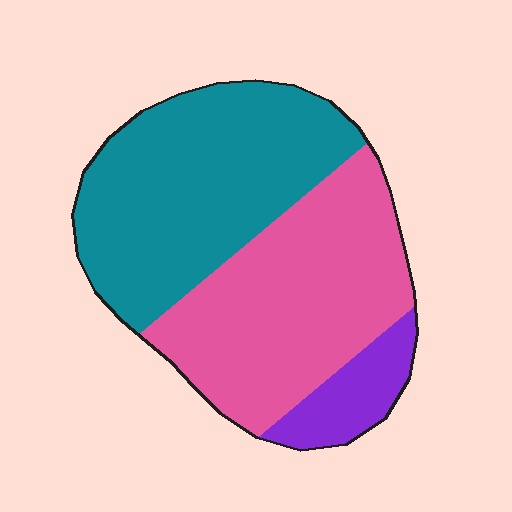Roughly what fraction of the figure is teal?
Teal covers about 45% of the figure.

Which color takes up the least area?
Purple, at roughly 10%.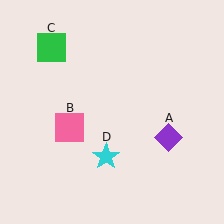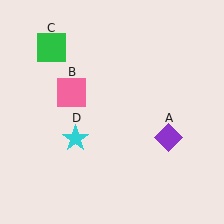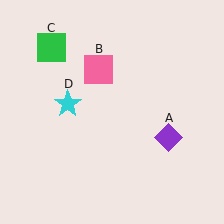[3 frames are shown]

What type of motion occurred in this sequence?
The pink square (object B), cyan star (object D) rotated clockwise around the center of the scene.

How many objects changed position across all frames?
2 objects changed position: pink square (object B), cyan star (object D).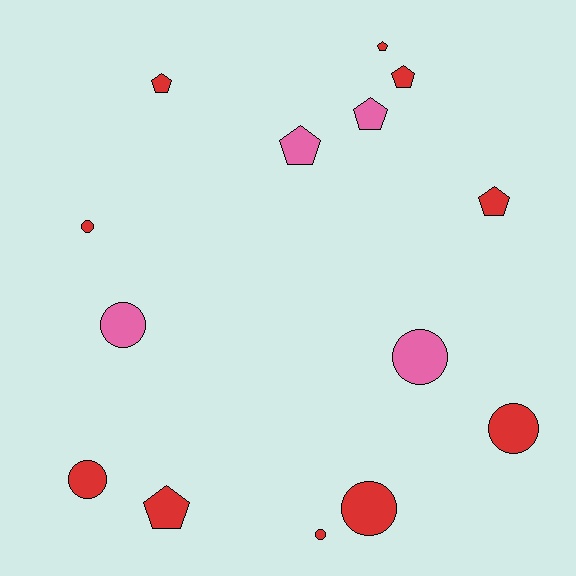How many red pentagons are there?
There are 5 red pentagons.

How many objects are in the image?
There are 14 objects.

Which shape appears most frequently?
Pentagon, with 7 objects.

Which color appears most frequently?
Red, with 10 objects.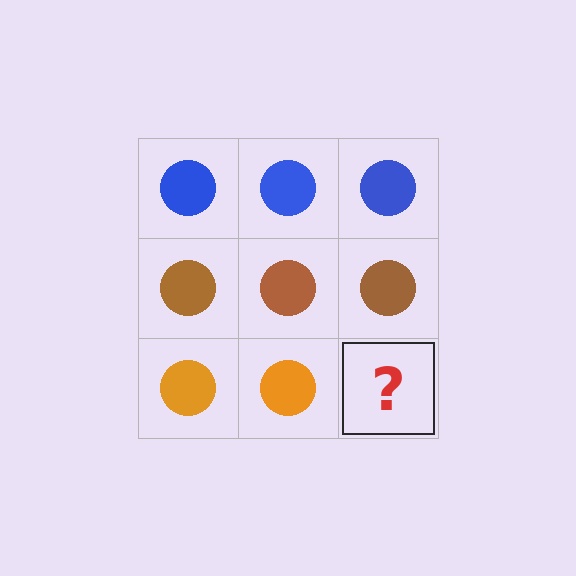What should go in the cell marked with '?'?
The missing cell should contain an orange circle.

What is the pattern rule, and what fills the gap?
The rule is that each row has a consistent color. The gap should be filled with an orange circle.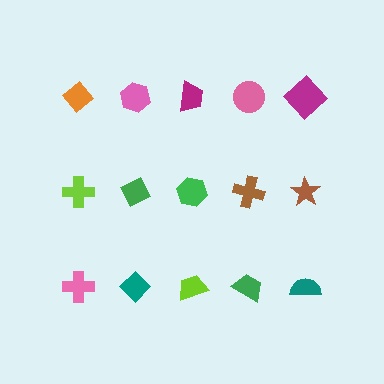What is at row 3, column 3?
A lime trapezoid.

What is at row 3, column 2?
A teal diamond.